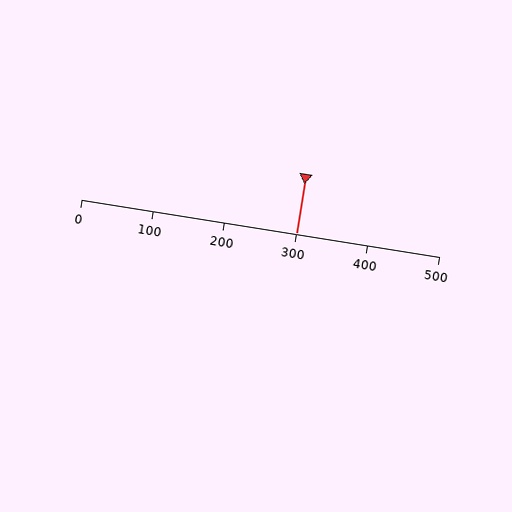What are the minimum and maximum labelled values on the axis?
The axis runs from 0 to 500.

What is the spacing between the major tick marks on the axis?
The major ticks are spaced 100 apart.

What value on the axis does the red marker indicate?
The marker indicates approximately 300.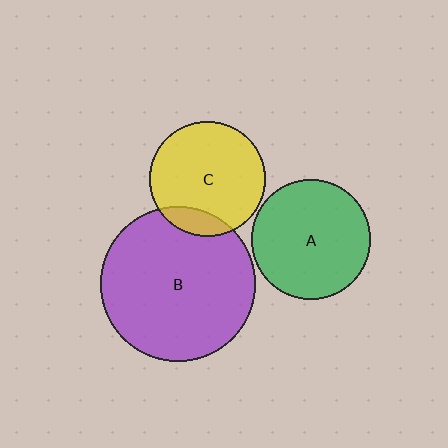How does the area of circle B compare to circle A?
Approximately 1.7 times.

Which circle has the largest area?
Circle B (purple).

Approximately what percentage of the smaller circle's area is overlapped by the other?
Approximately 15%.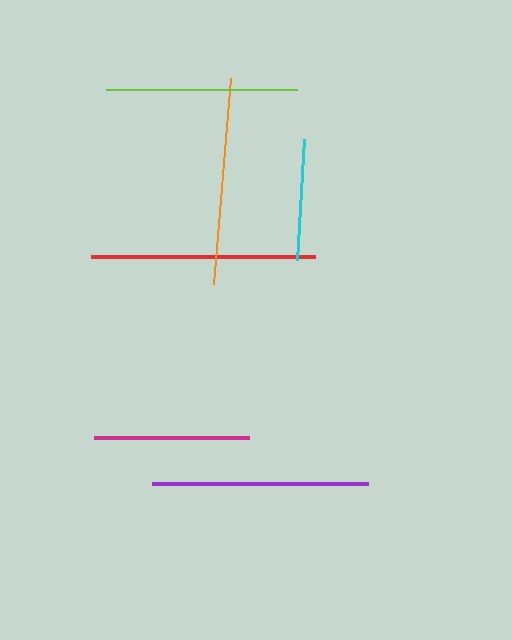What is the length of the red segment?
The red segment is approximately 224 pixels long.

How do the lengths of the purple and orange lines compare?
The purple and orange lines are approximately the same length.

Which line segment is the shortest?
The cyan line is the shortest at approximately 121 pixels.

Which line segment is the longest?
The red line is the longest at approximately 224 pixels.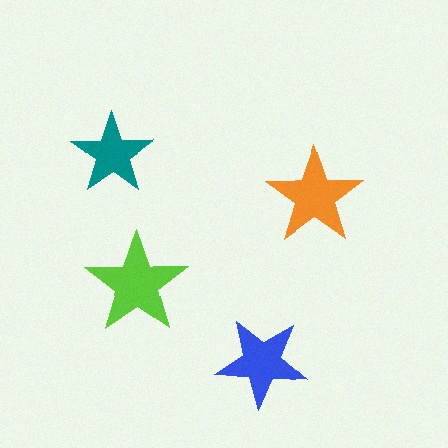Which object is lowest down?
The blue star is bottommost.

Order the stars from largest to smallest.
the lime one, the orange one, the blue one, the teal one.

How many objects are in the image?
There are 4 objects in the image.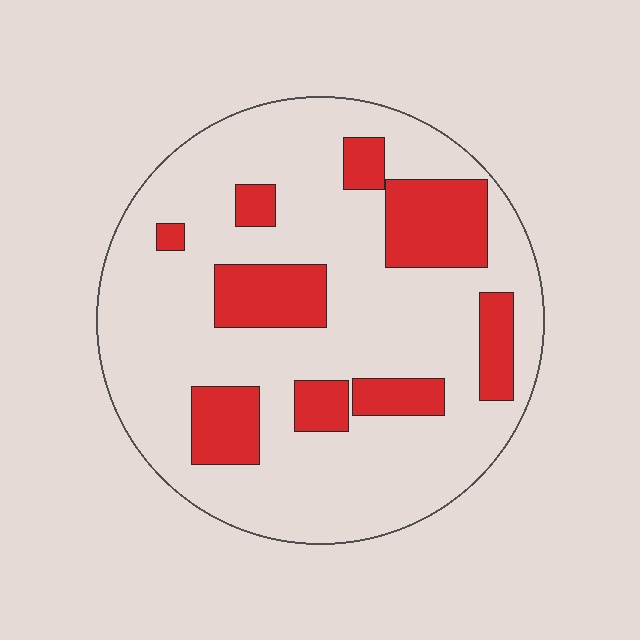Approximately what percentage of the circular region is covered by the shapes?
Approximately 25%.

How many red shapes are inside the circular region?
9.